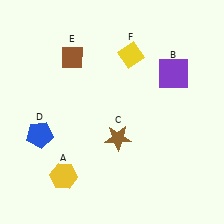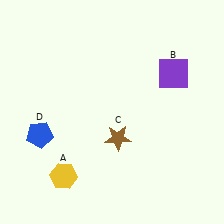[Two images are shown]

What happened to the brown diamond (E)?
The brown diamond (E) was removed in Image 2. It was in the top-left area of Image 1.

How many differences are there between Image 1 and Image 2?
There are 2 differences between the two images.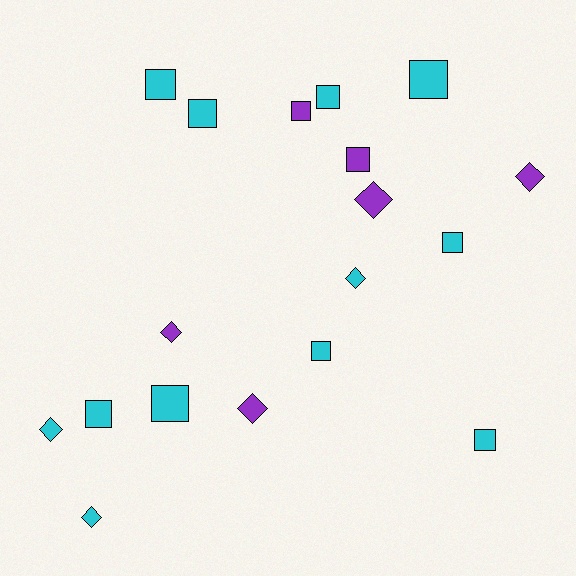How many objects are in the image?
There are 18 objects.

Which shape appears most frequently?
Square, with 11 objects.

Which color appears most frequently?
Cyan, with 12 objects.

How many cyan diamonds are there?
There are 3 cyan diamonds.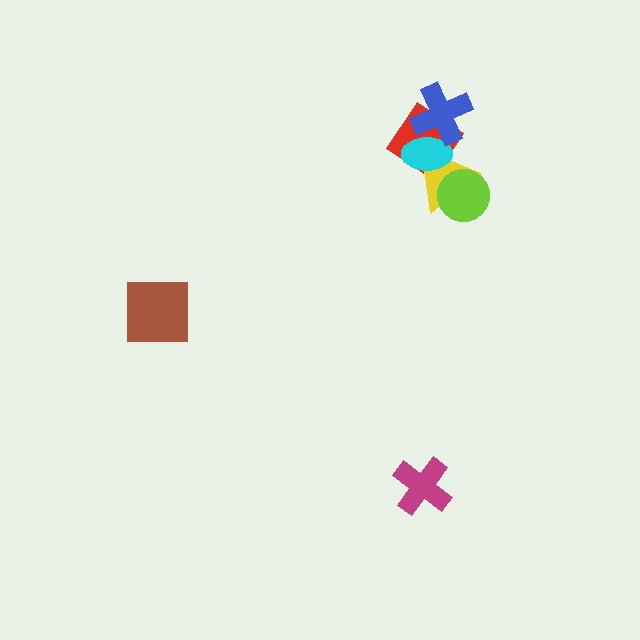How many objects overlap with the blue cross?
2 objects overlap with the blue cross.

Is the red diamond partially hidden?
Yes, it is partially covered by another shape.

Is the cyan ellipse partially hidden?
Yes, it is partially covered by another shape.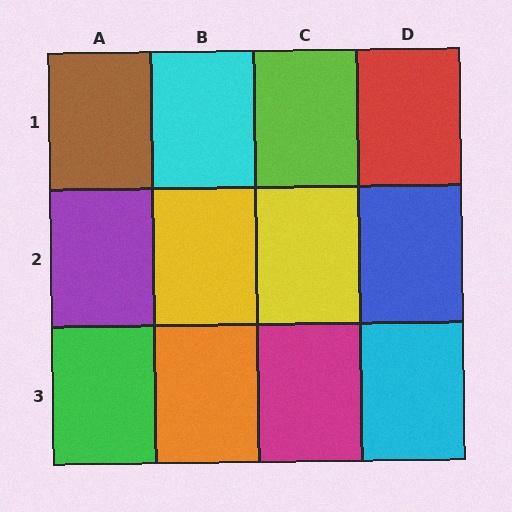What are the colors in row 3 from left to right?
Green, orange, magenta, cyan.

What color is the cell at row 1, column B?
Cyan.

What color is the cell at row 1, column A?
Brown.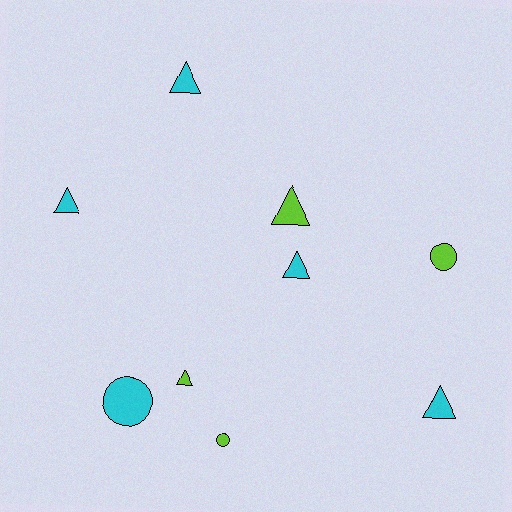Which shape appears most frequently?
Triangle, with 6 objects.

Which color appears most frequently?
Cyan, with 5 objects.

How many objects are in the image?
There are 9 objects.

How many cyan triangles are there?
There are 4 cyan triangles.